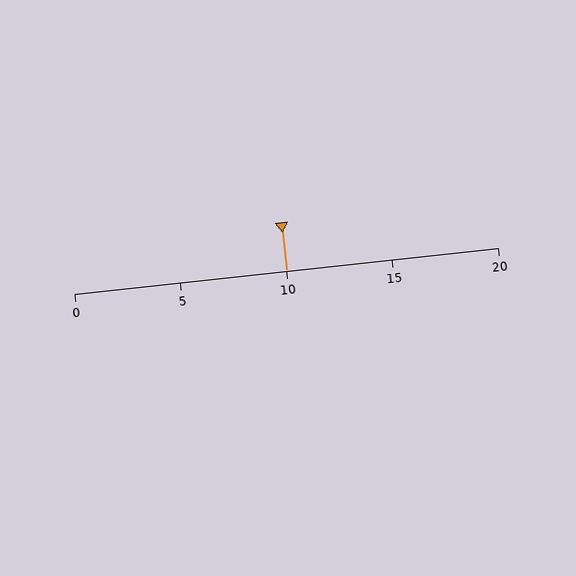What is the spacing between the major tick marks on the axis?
The major ticks are spaced 5 apart.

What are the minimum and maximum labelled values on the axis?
The axis runs from 0 to 20.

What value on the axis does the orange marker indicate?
The marker indicates approximately 10.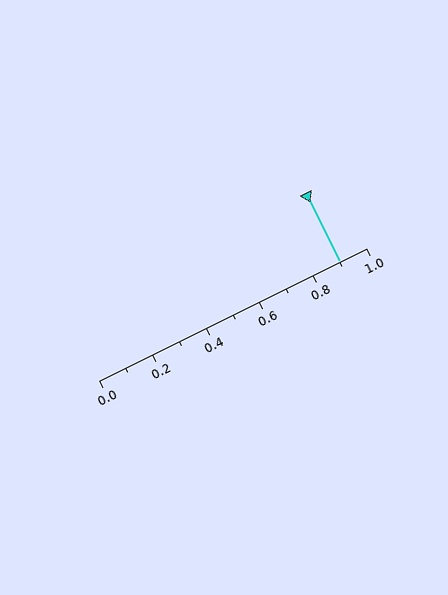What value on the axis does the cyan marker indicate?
The marker indicates approximately 0.9.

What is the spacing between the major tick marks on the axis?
The major ticks are spaced 0.2 apart.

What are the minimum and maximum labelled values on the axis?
The axis runs from 0.0 to 1.0.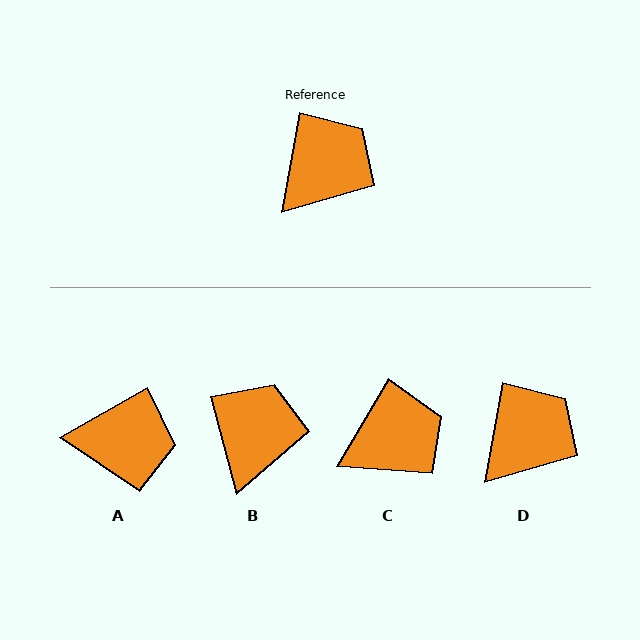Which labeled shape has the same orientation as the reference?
D.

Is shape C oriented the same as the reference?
No, it is off by about 20 degrees.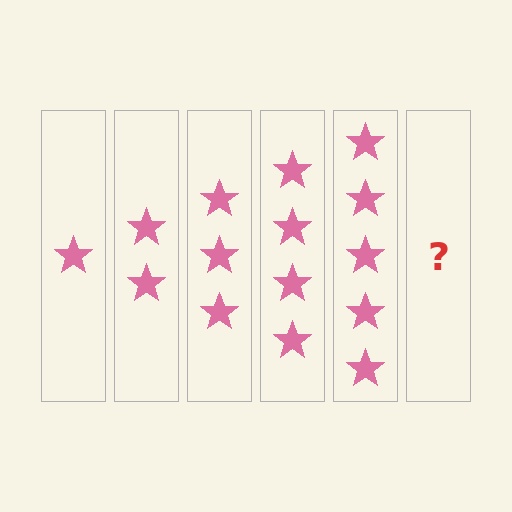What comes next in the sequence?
The next element should be 6 stars.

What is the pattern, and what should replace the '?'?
The pattern is that each step adds one more star. The '?' should be 6 stars.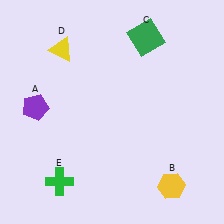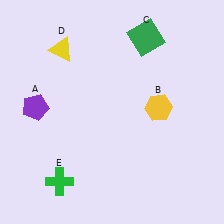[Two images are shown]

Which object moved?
The yellow hexagon (B) moved up.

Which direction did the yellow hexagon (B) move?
The yellow hexagon (B) moved up.